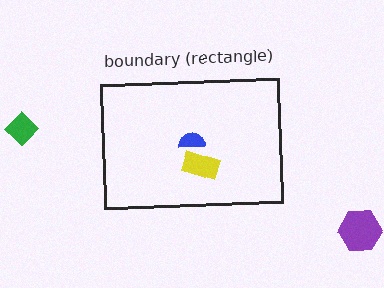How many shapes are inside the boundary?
2 inside, 2 outside.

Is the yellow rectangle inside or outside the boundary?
Inside.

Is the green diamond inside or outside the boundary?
Outside.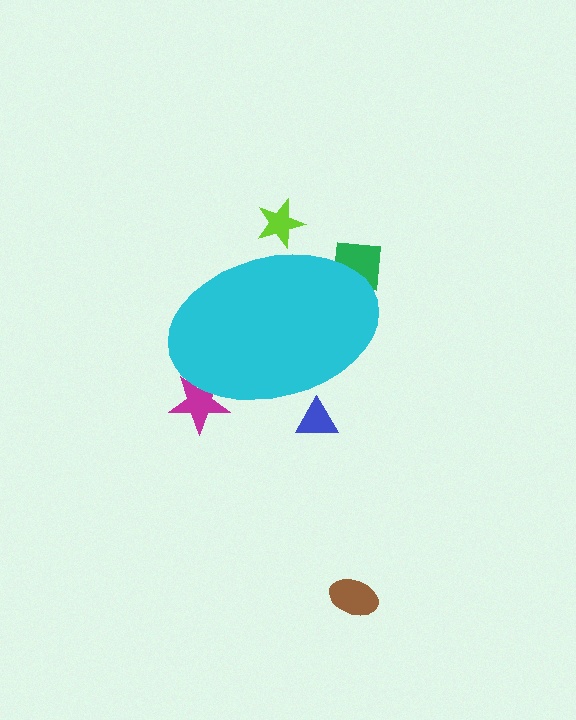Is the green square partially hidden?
Yes, the green square is partially hidden behind the cyan ellipse.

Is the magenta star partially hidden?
Yes, the magenta star is partially hidden behind the cyan ellipse.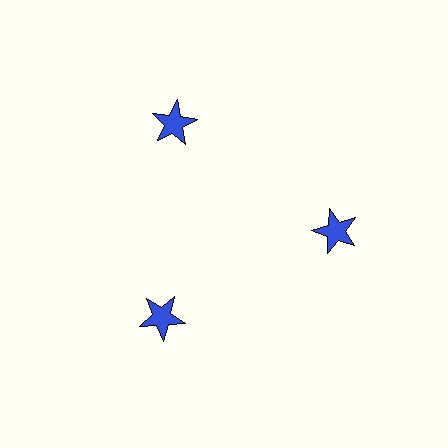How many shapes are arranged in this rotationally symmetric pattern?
There are 3 shapes, arranged in 3 groups of 1.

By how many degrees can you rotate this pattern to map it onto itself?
The pattern maps onto itself every 120 degrees of rotation.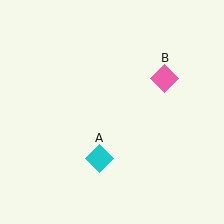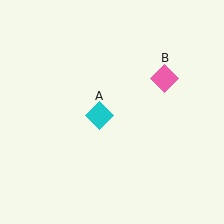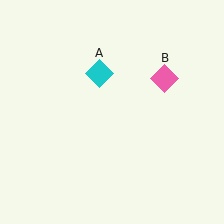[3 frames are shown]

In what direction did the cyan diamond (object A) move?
The cyan diamond (object A) moved up.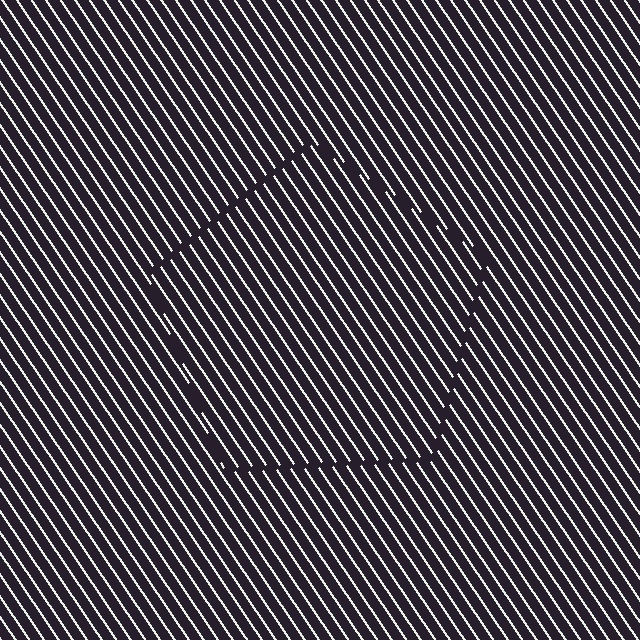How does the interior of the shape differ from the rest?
The interior of the shape contains the same grating, shifted by half a period — the contour is defined by the phase discontinuity where line-ends from the inner and outer gratings abut.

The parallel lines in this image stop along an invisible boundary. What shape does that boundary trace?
An illusory pentagon. The interior of the shape contains the same grating, shifted by half a period — the contour is defined by the phase discontinuity where line-ends from the inner and outer gratings abut.